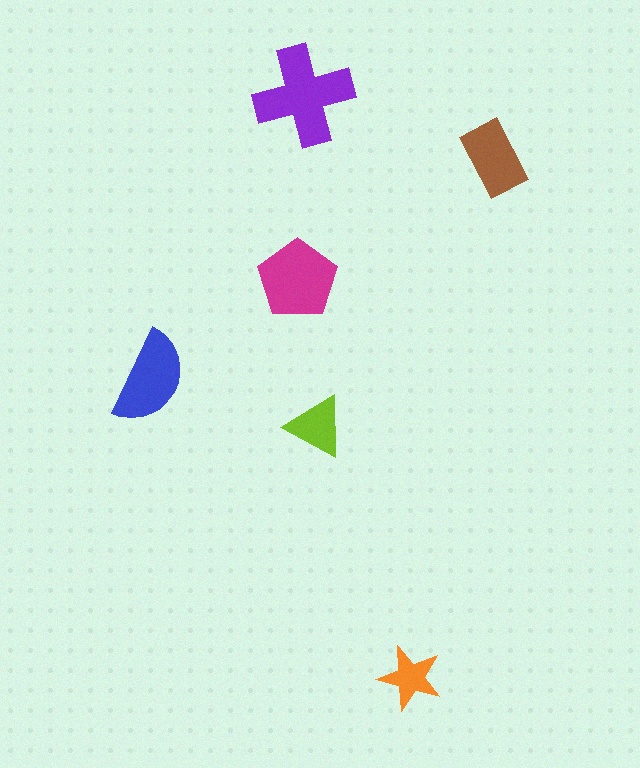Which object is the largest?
The purple cross.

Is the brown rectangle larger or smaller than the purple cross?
Smaller.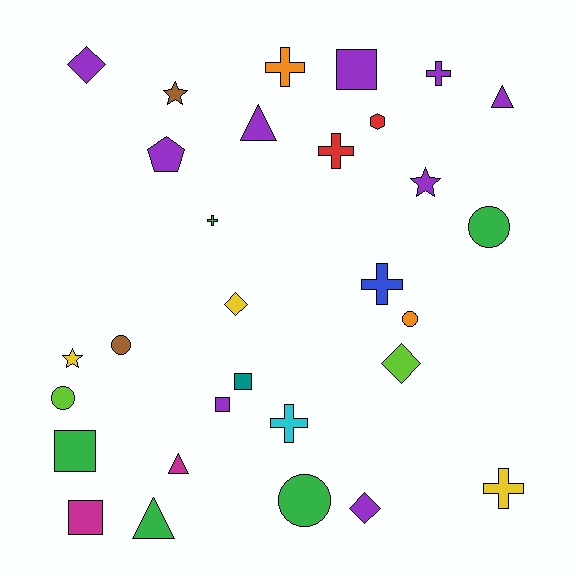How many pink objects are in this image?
There are no pink objects.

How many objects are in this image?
There are 30 objects.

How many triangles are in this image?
There are 4 triangles.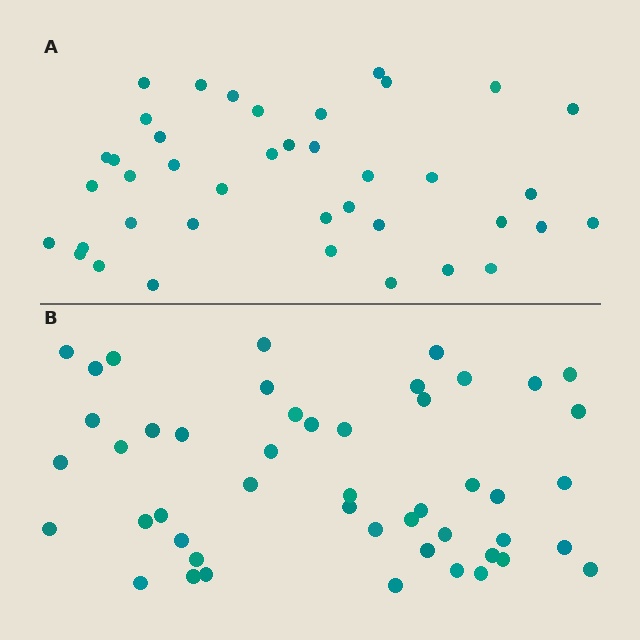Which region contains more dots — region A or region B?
Region B (the bottom region) has more dots.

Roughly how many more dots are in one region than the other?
Region B has roughly 8 or so more dots than region A.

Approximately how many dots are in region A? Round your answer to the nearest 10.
About 40 dots.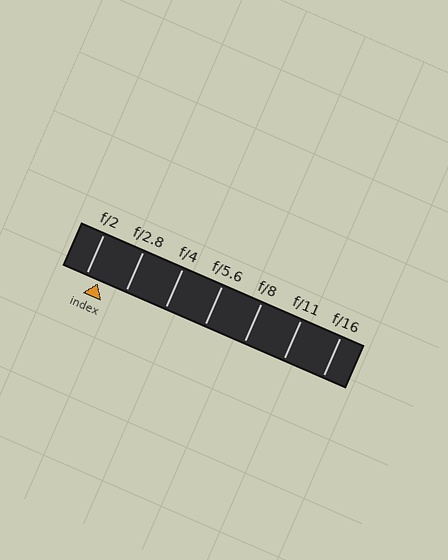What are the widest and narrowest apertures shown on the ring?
The widest aperture shown is f/2 and the narrowest is f/16.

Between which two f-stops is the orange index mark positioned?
The index mark is between f/2 and f/2.8.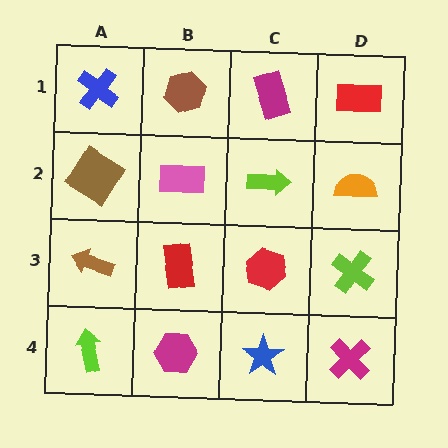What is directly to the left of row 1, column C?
A brown hexagon.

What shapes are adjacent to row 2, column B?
A brown hexagon (row 1, column B), a red rectangle (row 3, column B), a brown diamond (row 2, column A), a lime arrow (row 2, column C).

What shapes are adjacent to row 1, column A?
A brown diamond (row 2, column A), a brown hexagon (row 1, column B).